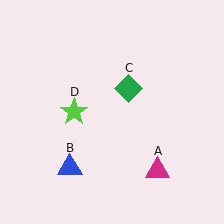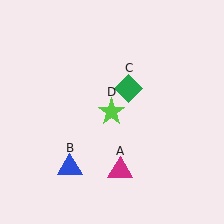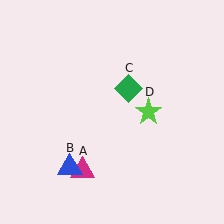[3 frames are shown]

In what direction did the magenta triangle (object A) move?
The magenta triangle (object A) moved left.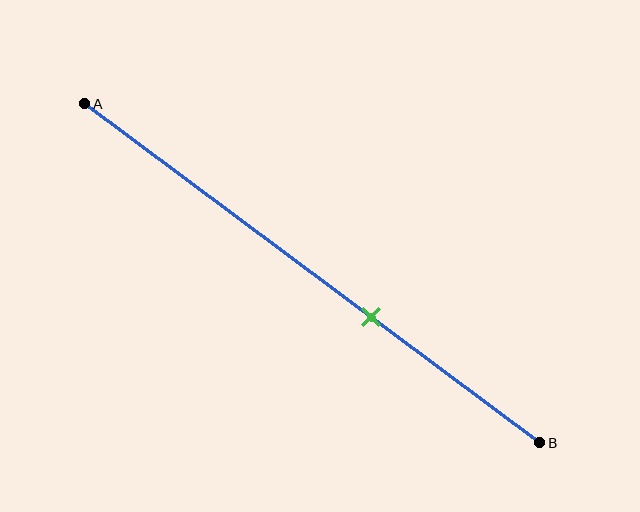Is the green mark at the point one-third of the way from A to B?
No, the mark is at about 65% from A, not at the 33% one-third point.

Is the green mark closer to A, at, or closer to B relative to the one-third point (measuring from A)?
The green mark is closer to point B than the one-third point of segment AB.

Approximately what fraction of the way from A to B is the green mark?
The green mark is approximately 65% of the way from A to B.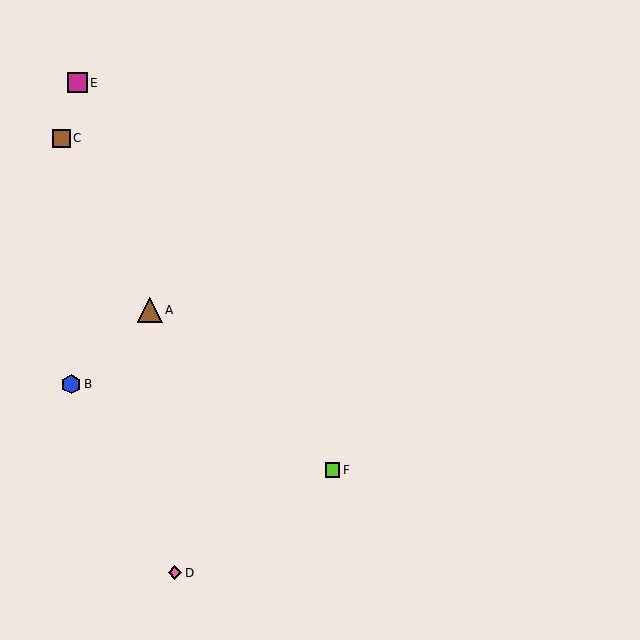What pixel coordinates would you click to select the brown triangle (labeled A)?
Click at (150, 310) to select the brown triangle A.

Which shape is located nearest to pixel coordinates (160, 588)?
The pink diamond (labeled D) at (175, 573) is nearest to that location.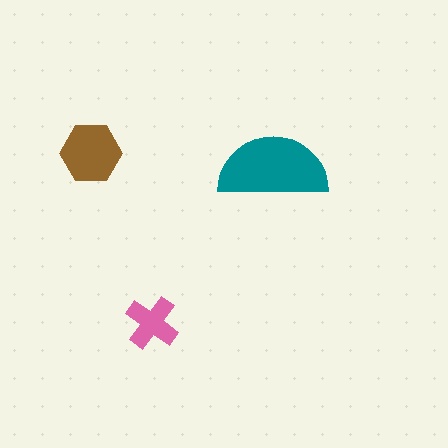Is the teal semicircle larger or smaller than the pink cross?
Larger.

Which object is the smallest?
The pink cross.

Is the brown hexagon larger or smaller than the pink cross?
Larger.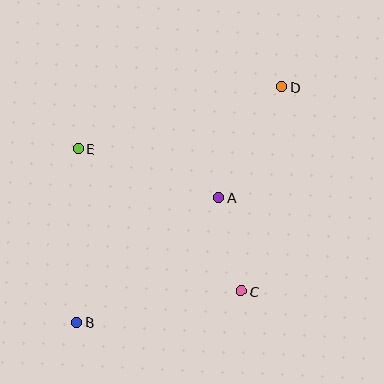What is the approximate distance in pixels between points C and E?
The distance between C and E is approximately 217 pixels.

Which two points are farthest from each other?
Points B and D are farthest from each other.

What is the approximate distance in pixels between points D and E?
The distance between D and E is approximately 213 pixels.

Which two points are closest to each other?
Points A and C are closest to each other.